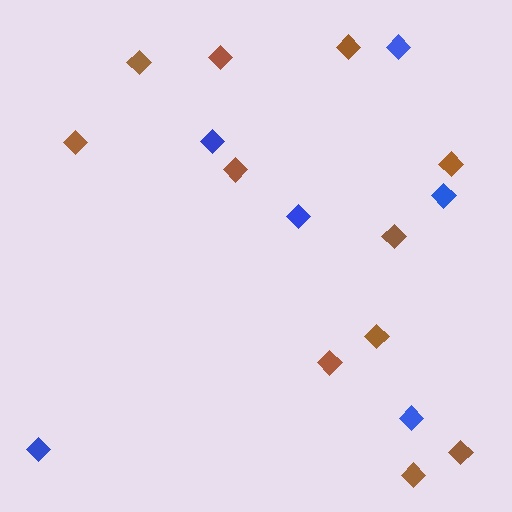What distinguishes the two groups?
There are 2 groups: one group of brown diamonds (11) and one group of blue diamonds (6).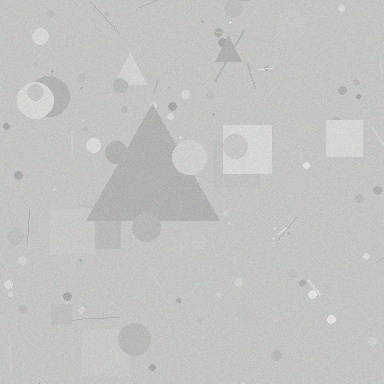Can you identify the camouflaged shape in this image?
The camouflaged shape is a triangle.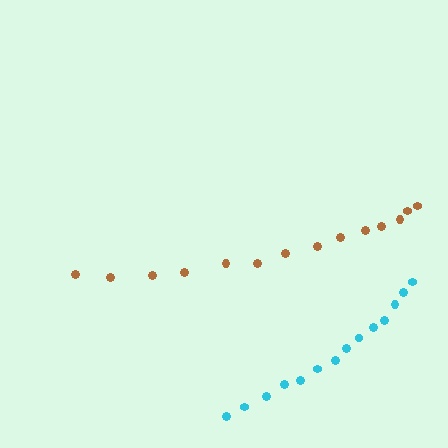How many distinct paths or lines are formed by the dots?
There are 2 distinct paths.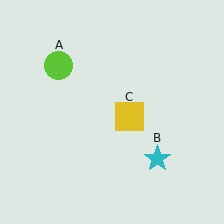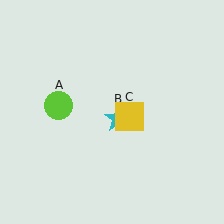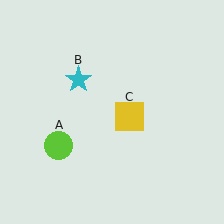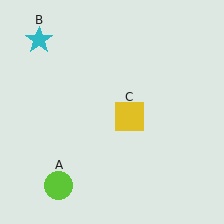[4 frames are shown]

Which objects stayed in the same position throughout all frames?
Yellow square (object C) remained stationary.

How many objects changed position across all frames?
2 objects changed position: lime circle (object A), cyan star (object B).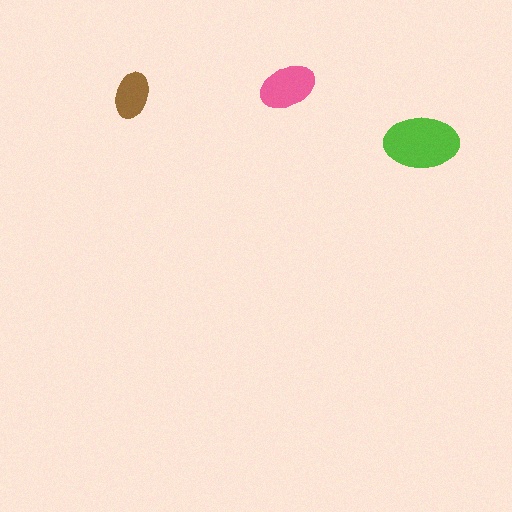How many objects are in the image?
There are 3 objects in the image.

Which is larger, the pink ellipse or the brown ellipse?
The pink one.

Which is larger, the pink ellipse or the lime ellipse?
The lime one.